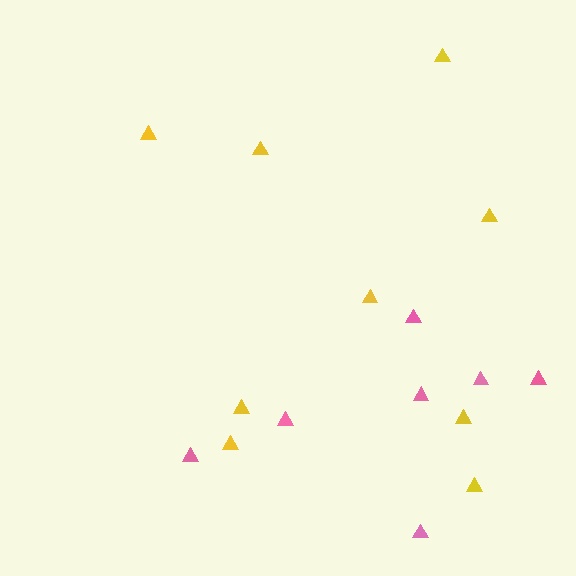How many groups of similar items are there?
There are 2 groups: one group of yellow triangles (9) and one group of pink triangles (7).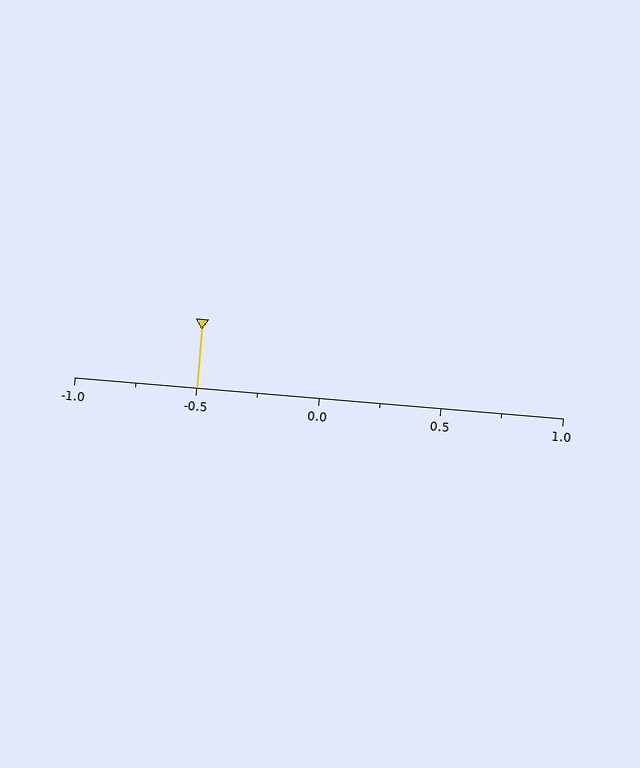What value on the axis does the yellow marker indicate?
The marker indicates approximately -0.5.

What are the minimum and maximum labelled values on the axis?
The axis runs from -1.0 to 1.0.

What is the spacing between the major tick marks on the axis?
The major ticks are spaced 0.5 apart.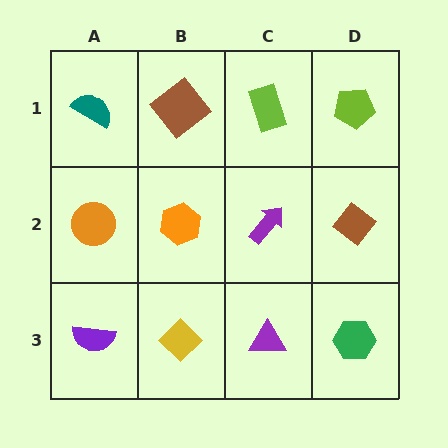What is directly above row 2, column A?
A teal semicircle.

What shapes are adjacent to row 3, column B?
An orange hexagon (row 2, column B), a purple semicircle (row 3, column A), a purple triangle (row 3, column C).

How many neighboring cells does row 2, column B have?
4.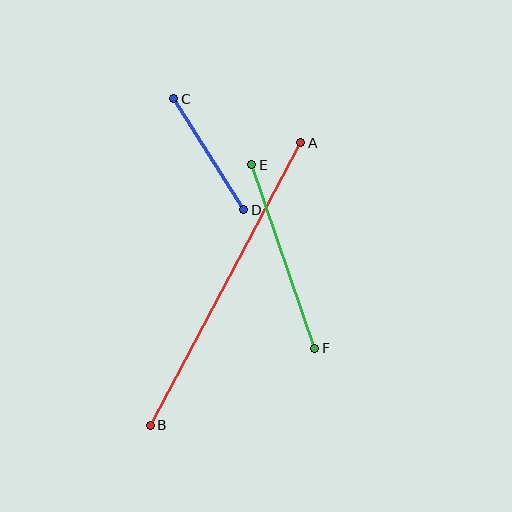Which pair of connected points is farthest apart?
Points A and B are farthest apart.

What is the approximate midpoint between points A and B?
The midpoint is at approximately (225, 284) pixels.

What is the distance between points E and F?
The distance is approximately 194 pixels.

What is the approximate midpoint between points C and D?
The midpoint is at approximately (209, 154) pixels.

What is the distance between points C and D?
The distance is approximately 132 pixels.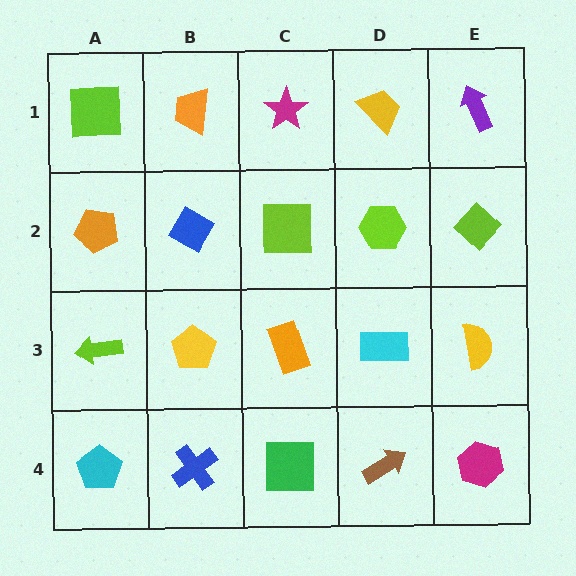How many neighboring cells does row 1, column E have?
2.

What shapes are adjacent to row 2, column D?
A yellow trapezoid (row 1, column D), a cyan rectangle (row 3, column D), a lime square (row 2, column C), a lime diamond (row 2, column E).